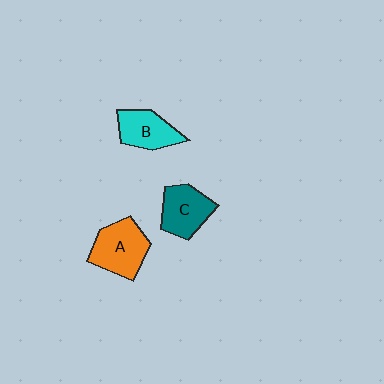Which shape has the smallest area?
Shape B (cyan).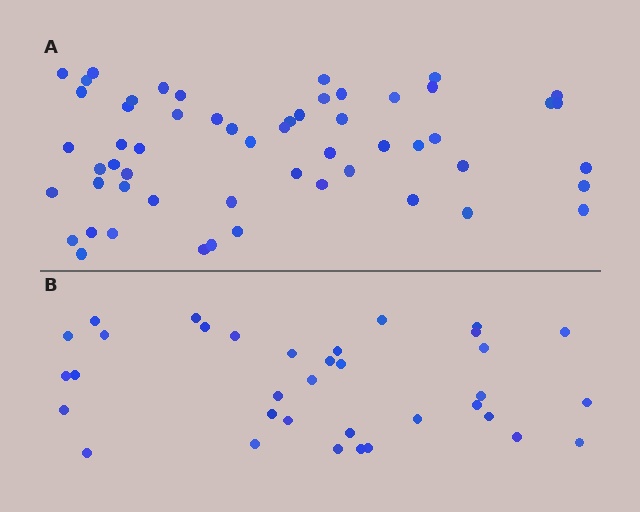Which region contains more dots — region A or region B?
Region A (the top region) has more dots.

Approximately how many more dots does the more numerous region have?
Region A has approximately 20 more dots than region B.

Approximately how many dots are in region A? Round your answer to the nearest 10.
About 60 dots. (The exact count is 56, which rounds to 60.)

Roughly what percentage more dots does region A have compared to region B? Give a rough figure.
About 60% more.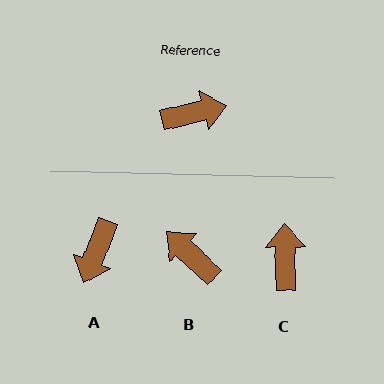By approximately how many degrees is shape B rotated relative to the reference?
Approximately 124 degrees counter-clockwise.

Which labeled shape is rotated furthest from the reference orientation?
A, about 124 degrees away.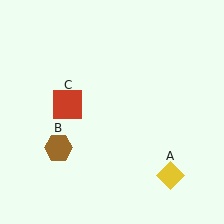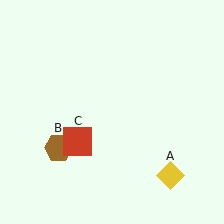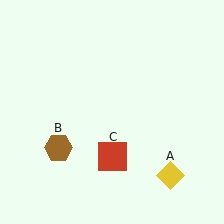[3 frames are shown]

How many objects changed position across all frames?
1 object changed position: red square (object C).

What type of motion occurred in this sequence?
The red square (object C) rotated counterclockwise around the center of the scene.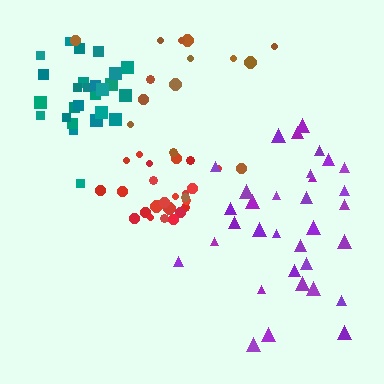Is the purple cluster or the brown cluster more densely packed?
Purple.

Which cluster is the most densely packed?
Red.